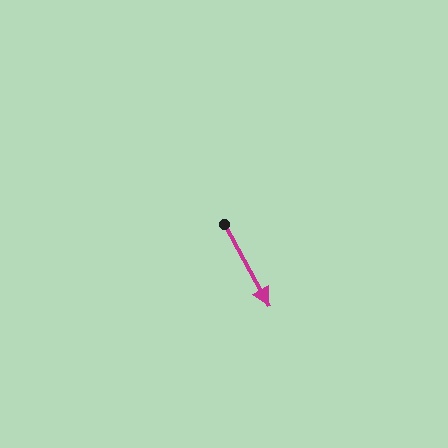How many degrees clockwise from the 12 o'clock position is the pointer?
Approximately 151 degrees.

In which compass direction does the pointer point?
Southeast.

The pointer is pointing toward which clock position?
Roughly 5 o'clock.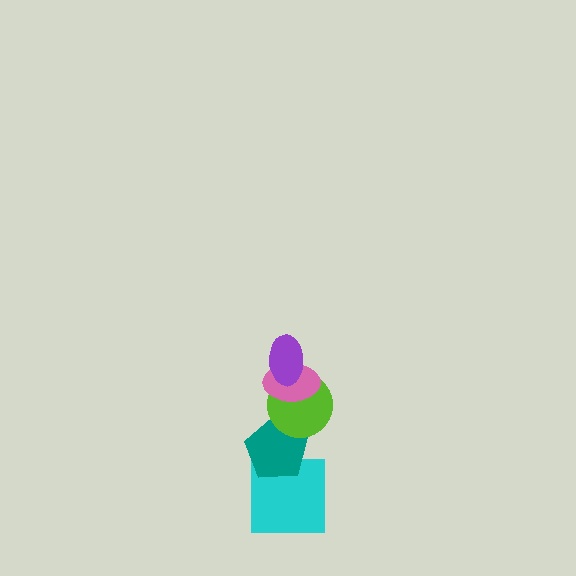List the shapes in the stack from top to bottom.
From top to bottom: the purple ellipse, the pink ellipse, the lime circle, the teal pentagon, the cyan square.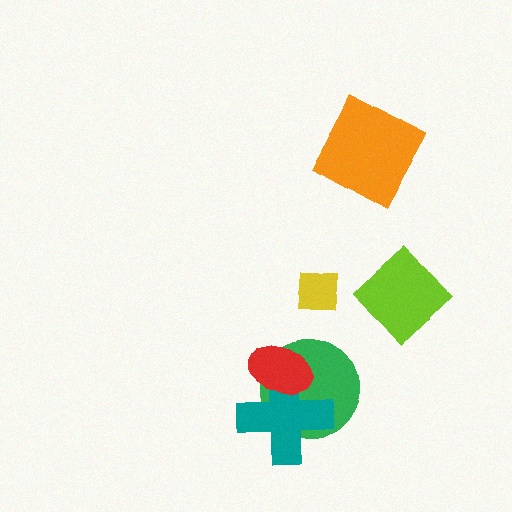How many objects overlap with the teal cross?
2 objects overlap with the teal cross.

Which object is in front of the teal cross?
The red ellipse is in front of the teal cross.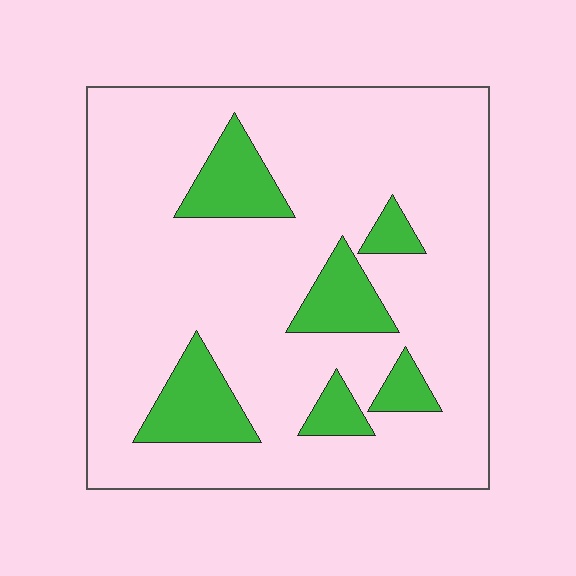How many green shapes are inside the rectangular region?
6.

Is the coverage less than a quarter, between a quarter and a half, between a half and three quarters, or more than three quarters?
Less than a quarter.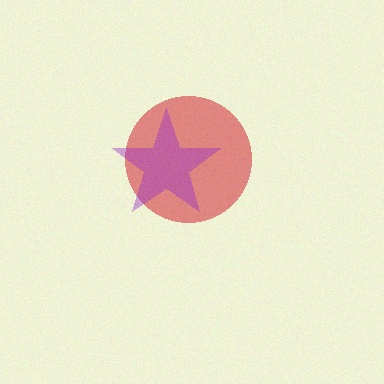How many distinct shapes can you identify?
There are 2 distinct shapes: a red circle, a purple star.